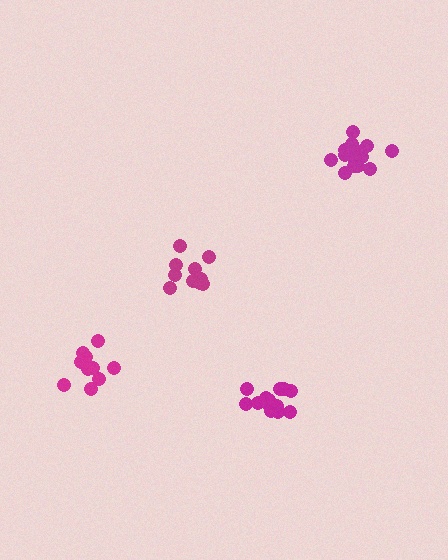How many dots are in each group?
Group 1: 13 dots, Group 2: 10 dots, Group 3: 15 dots, Group 4: 11 dots (49 total).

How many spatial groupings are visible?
There are 4 spatial groupings.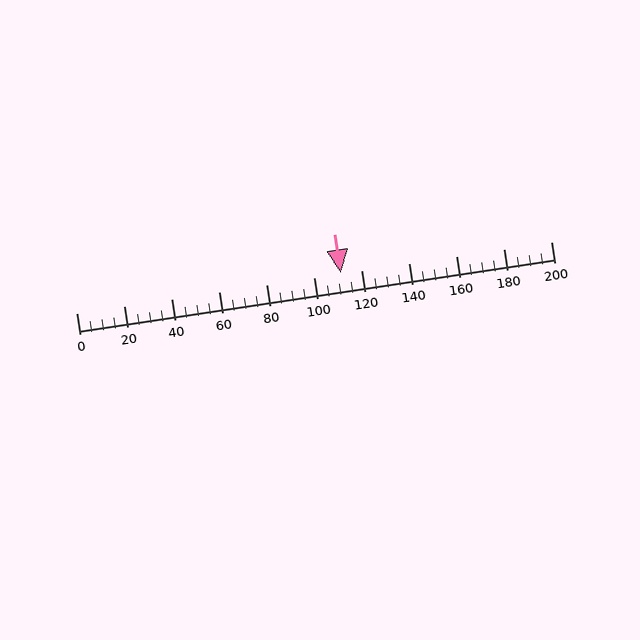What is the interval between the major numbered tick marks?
The major tick marks are spaced 20 units apart.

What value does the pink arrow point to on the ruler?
The pink arrow points to approximately 112.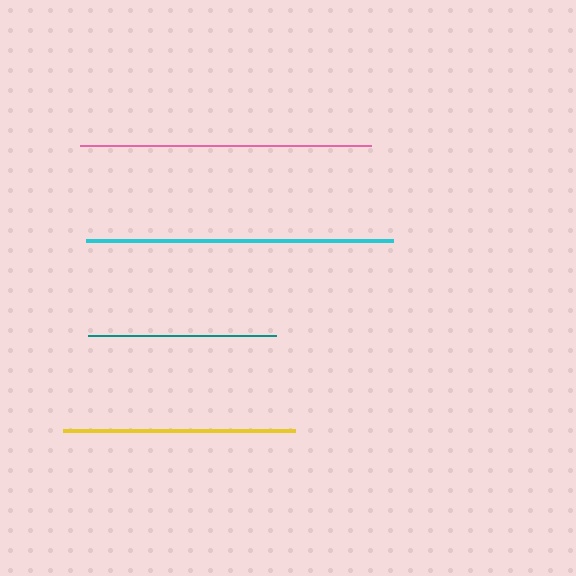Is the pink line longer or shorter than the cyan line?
The cyan line is longer than the pink line.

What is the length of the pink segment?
The pink segment is approximately 290 pixels long.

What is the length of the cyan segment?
The cyan segment is approximately 307 pixels long.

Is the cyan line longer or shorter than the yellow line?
The cyan line is longer than the yellow line.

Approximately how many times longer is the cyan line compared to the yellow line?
The cyan line is approximately 1.3 times the length of the yellow line.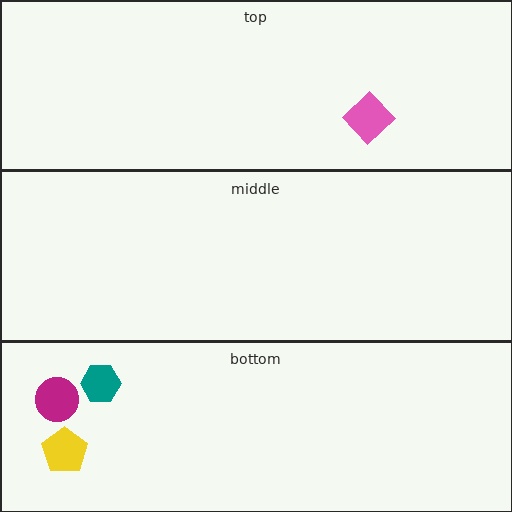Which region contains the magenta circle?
The bottom region.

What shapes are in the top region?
The pink diamond.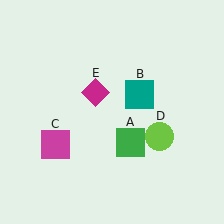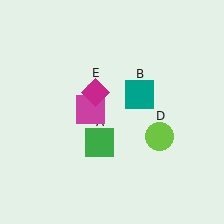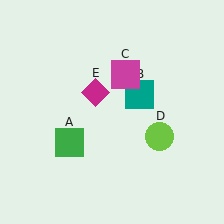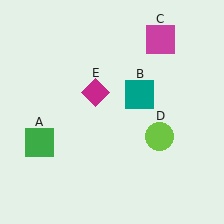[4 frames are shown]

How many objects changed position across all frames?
2 objects changed position: green square (object A), magenta square (object C).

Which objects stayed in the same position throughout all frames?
Teal square (object B) and lime circle (object D) and magenta diamond (object E) remained stationary.